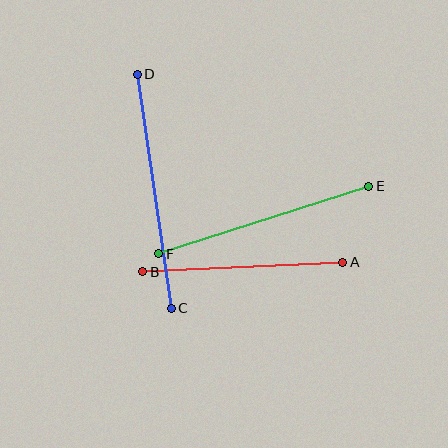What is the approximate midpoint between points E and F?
The midpoint is at approximately (264, 220) pixels.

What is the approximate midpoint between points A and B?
The midpoint is at approximately (243, 267) pixels.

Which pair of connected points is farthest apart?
Points C and D are farthest apart.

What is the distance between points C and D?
The distance is approximately 236 pixels.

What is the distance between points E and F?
The distance is approximately 221 pixels.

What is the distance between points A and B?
The distance is approximately 200 pixels.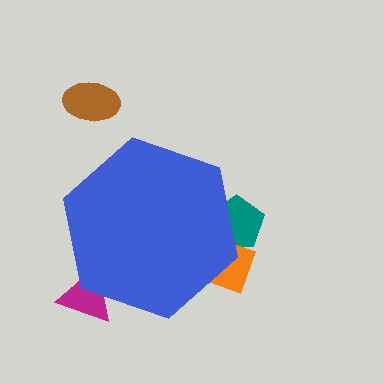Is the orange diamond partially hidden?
Yes, the orange diamond is partially hidden behind the blue hexagon.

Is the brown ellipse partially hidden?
No, the brown ellipse is fully visible.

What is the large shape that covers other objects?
A blue hexagon.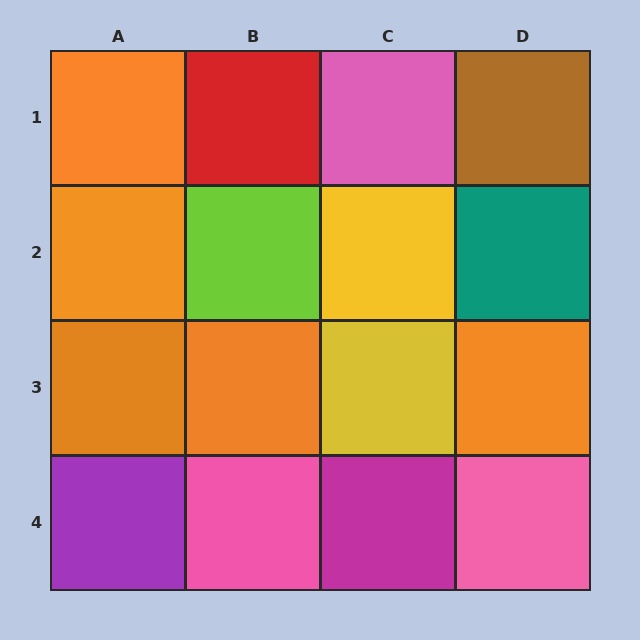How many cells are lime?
1 cell is lime.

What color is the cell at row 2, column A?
Orange.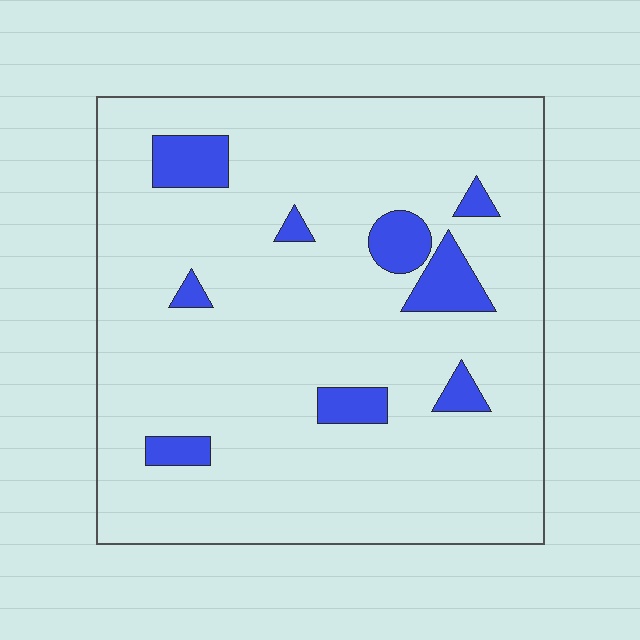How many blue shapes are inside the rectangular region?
9.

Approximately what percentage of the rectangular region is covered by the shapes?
Approximately 10%.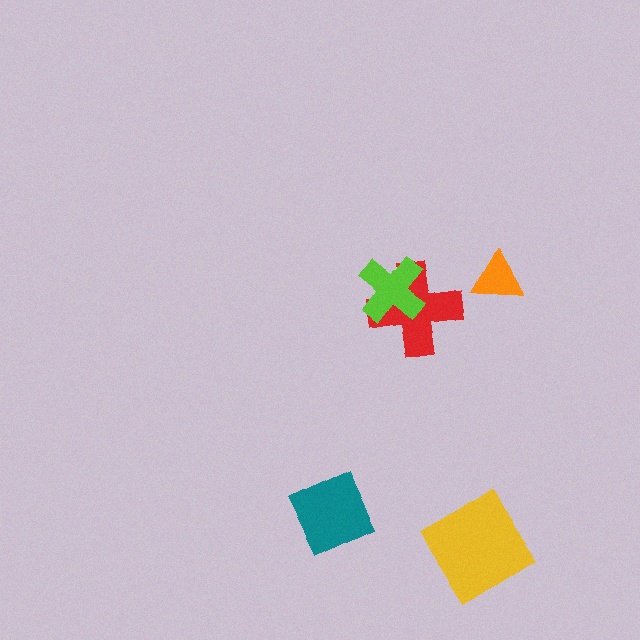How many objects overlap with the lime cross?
1 object overlaps with the lime cross.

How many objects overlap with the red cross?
1 object overlaps with the red cross.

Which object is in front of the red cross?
The lime cross is in front of the red cross.